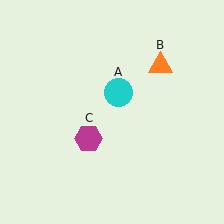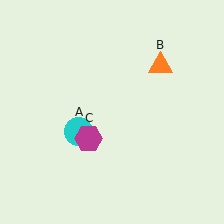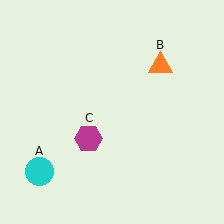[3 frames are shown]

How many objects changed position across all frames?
1 object changed position: cyan circle (object A).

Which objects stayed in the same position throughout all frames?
Orange triangle (object B) and magenta hexagon (object C) remained stationary.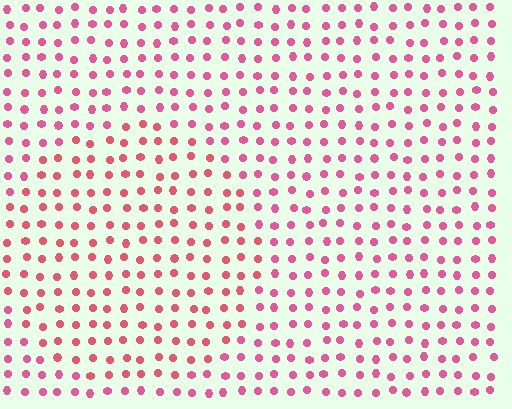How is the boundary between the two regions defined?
The boundary is defined purely by a slight shift in hue (about 20 degrees). Spacing, size, and orientation are identical on both sides.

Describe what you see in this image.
The image is filled with small pink elements in a uniform arrangement. A circle-shaped region is visible where the elements are tinted to a slightly different hue, forming a subtle color boundary.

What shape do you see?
I see a circle.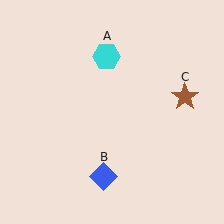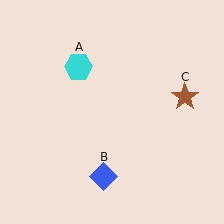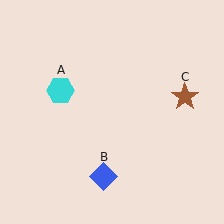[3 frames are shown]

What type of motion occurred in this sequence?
The cyan hexagon (object A) rotated counterclockwise around the center of the scene.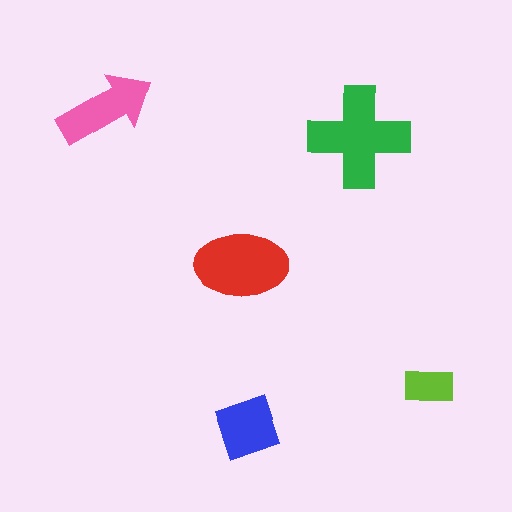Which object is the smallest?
The lime rectangle.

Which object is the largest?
The green cross.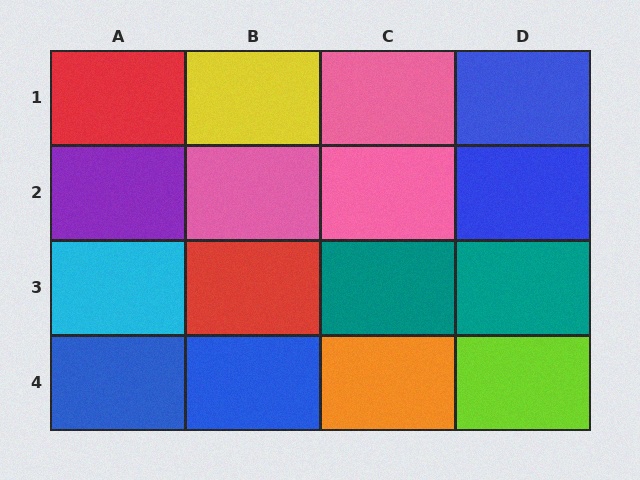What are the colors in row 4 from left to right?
Blue, blue, orange, lime.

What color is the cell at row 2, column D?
Blue.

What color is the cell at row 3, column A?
Cyan.